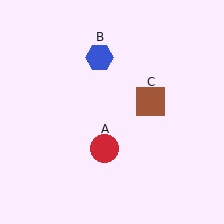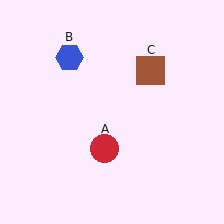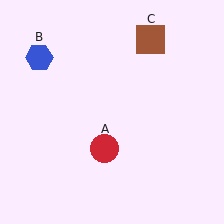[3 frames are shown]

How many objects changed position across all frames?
2 objects changed position: blue hexagon (object B), brown square (object C).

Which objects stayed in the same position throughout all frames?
Red circle (object A) remained stationary.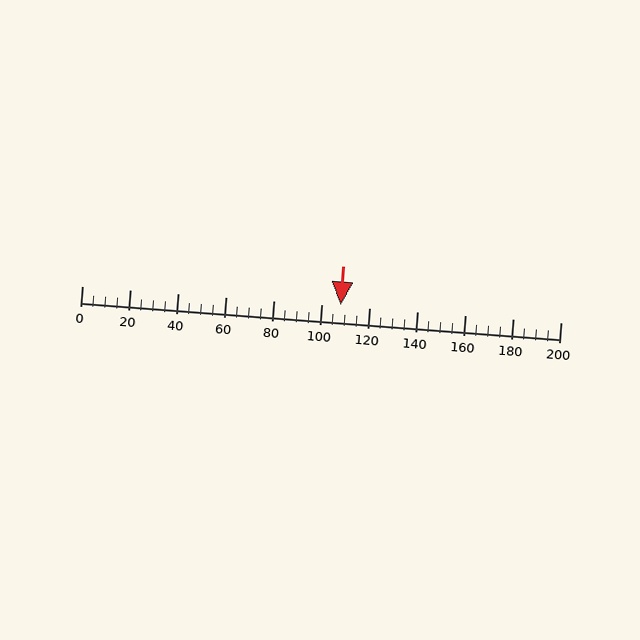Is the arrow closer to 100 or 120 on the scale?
The arrow is closer to 100.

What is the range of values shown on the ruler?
The ruler shows values from 0 to 200.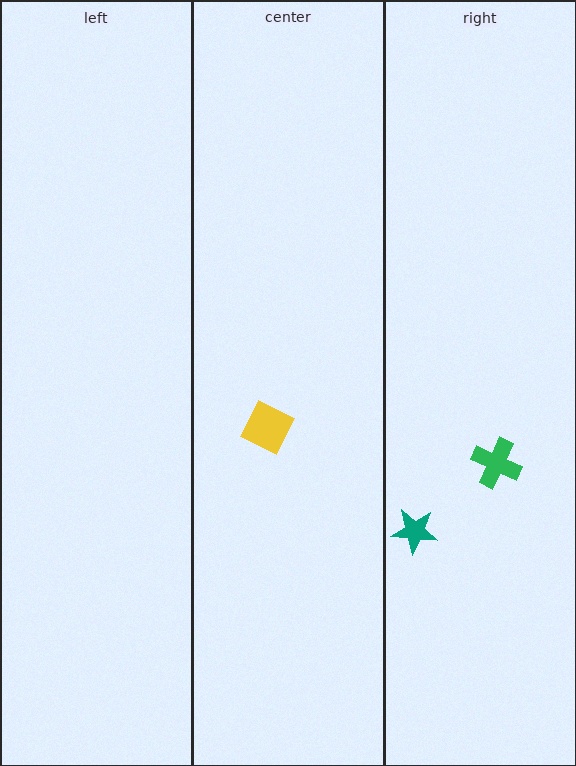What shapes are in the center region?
The yellow square.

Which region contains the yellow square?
The center region.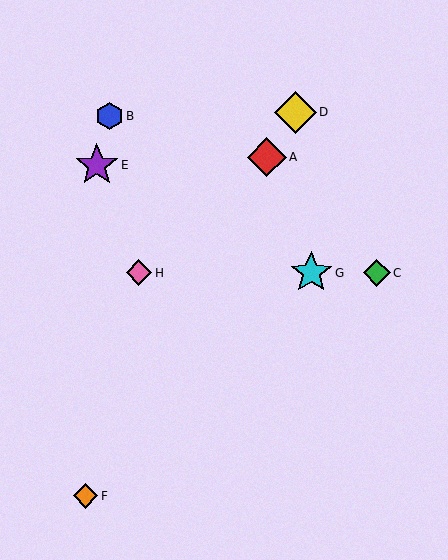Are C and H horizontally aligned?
Yes, both are at y≈273.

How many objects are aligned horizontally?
3 objects (C, G, H) are aligned horizontally.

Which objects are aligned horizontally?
Objects C, G, H are aligned horizontally.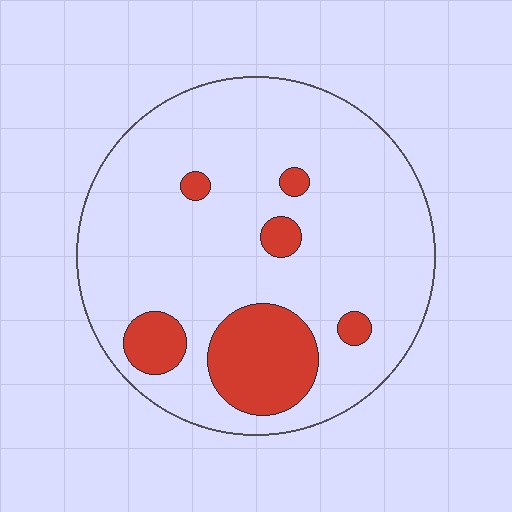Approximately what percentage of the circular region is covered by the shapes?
Approximately 15%.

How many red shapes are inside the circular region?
6.